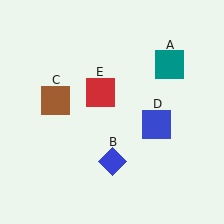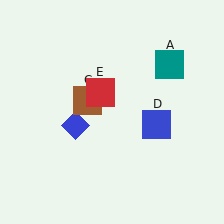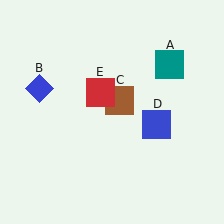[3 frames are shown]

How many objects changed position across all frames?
2 objects changed position: blue diamond (object B), brown square (object C).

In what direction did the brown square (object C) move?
The brown square (object C) moved right.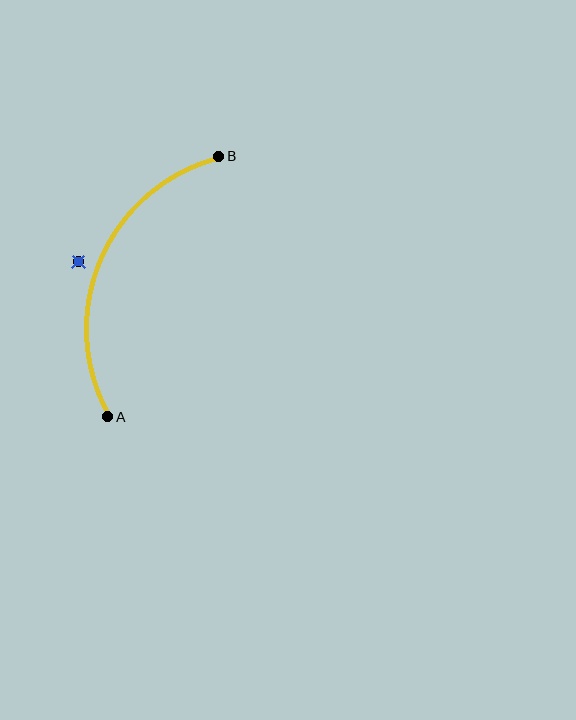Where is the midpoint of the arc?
The arc midpoint is the point on the curve farthest from the straight line joining A and B. It sits to the left of that line.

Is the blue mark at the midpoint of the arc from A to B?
No — the blue mark does not lie on the arc at all. It sits slightly outside the curve.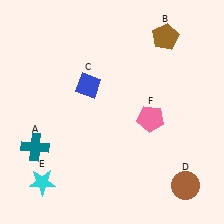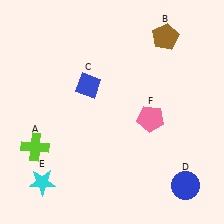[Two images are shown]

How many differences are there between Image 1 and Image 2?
There are 2 differences between the two images.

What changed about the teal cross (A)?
In Image 1, A is teal. In Image 2, it changed to lime.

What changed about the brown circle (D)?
In Image 1, D is brown. In Image 2, it changed to blue.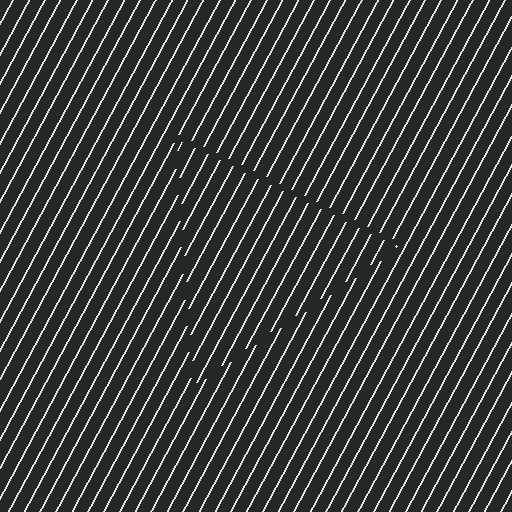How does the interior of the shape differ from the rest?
The interior of the shape contains the same grating, shifted by half a period — the contour is defined by the phase discontinuity where line-ends from the inner and outer gratings abut.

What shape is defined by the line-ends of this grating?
An illusory triangle. The interior of the shape contains the same grating, shifted by half a period — the contour is defined by the phase discontinuity where line-ends from the inner and outer gratings abut.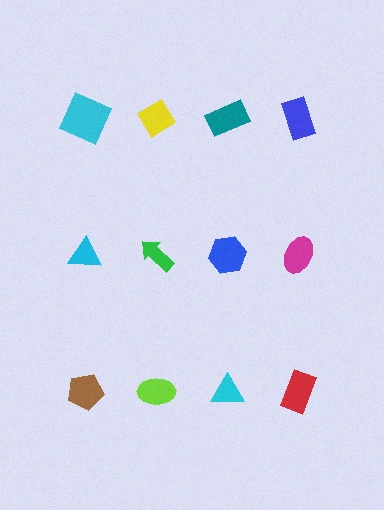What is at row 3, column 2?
A lime ellipse.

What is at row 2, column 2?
A green arrow.